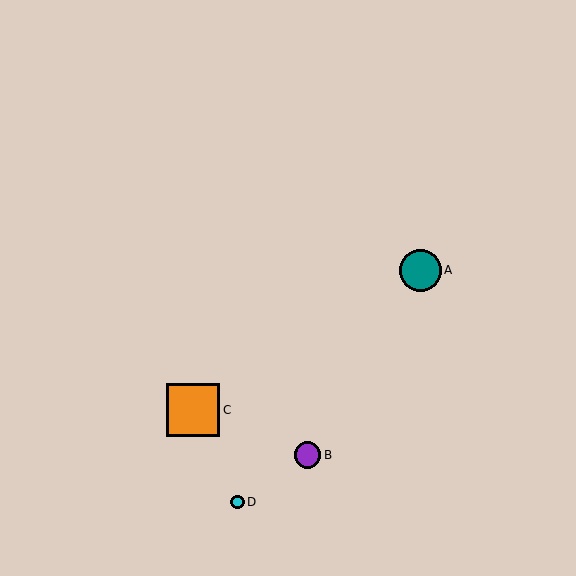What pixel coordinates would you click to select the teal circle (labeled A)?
Click at (420, 270) to select the teal circle A.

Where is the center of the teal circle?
The center of the teal circle is at (420, 270).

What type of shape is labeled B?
Shape B is a purple circle.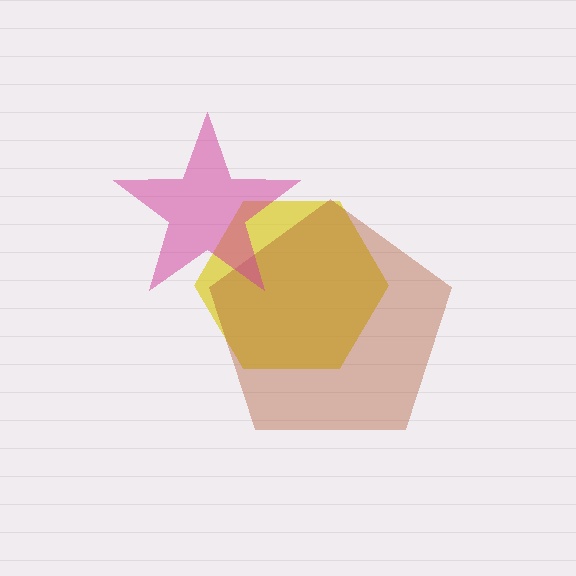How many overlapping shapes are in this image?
There are 3 overlapping shapes in the image.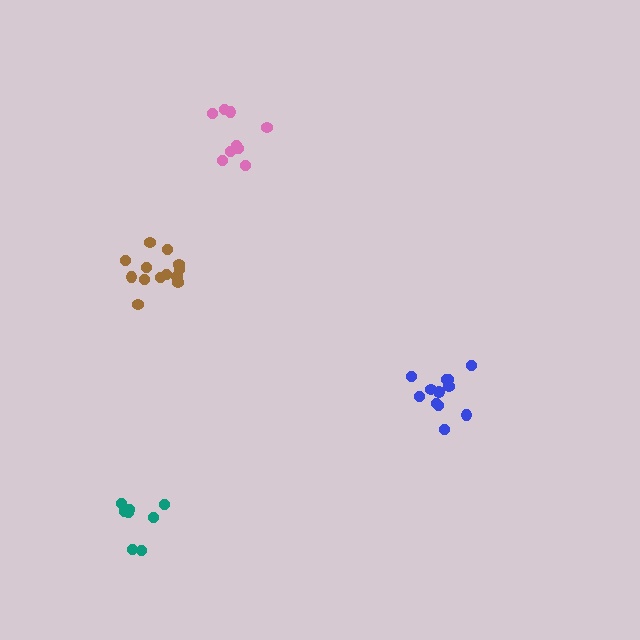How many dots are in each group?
Group 1: 12 dots, Group 2: 9 dots, Group 3: 8 dots, Group 4: 13 dots (42 total).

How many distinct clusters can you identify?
There are 4 distinct clusters.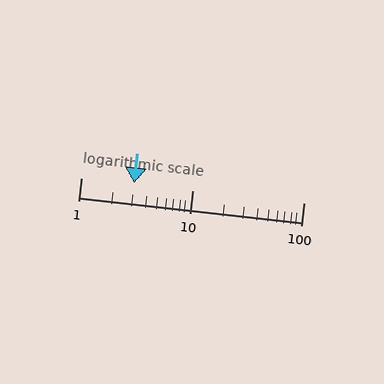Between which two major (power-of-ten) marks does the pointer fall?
The pointer is between 1 and 10.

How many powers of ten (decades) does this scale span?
The scale spans 2 decades, from 1 to 100.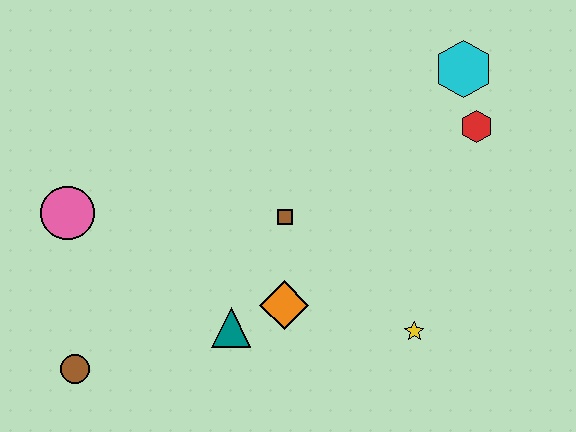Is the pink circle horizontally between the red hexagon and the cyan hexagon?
No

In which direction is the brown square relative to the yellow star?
The brown square is to the left of the yellow star.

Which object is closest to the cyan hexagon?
The red hexagon is closest to the cyan hexagon.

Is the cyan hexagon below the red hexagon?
No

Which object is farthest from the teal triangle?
The cyan hexagon is farthest from the teal triangle.